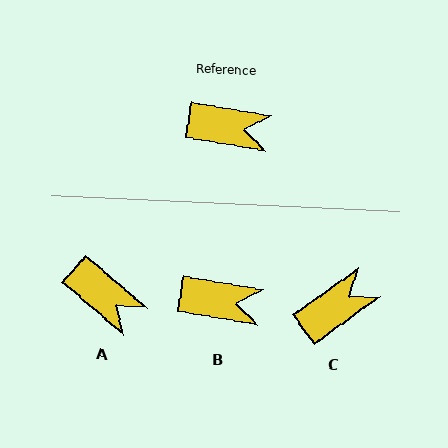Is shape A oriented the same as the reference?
No, it is off by about 31 degrees.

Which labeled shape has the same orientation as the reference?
B.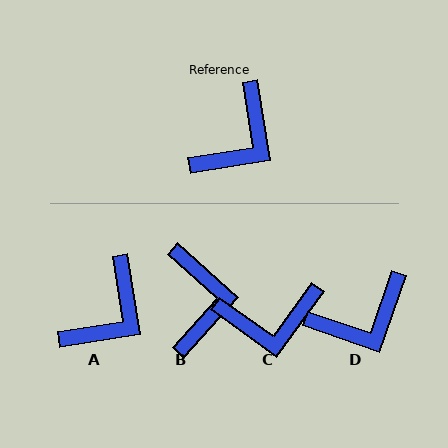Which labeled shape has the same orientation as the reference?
A.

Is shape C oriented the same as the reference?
No, it is off by about 45 degrees.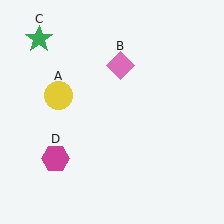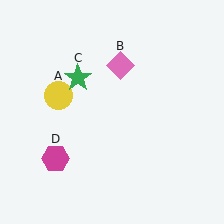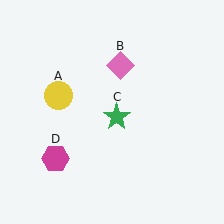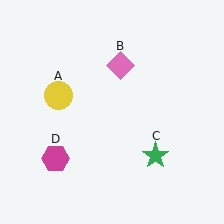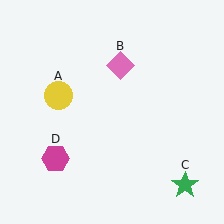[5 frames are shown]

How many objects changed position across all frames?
1 object changed position: green star (object C).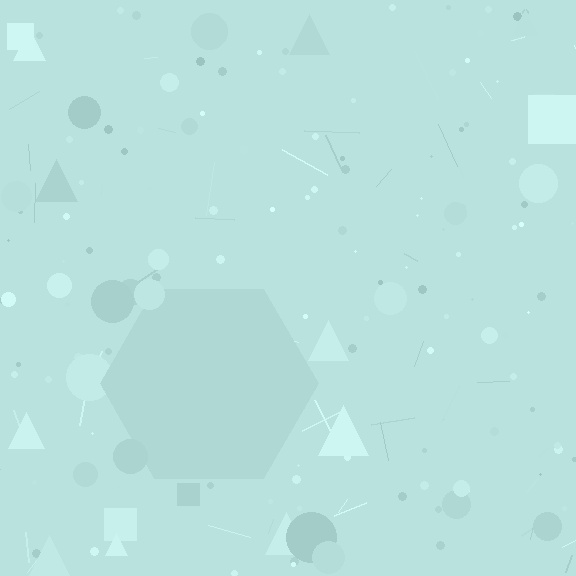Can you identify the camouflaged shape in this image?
The camouflaged shape is a hexagon.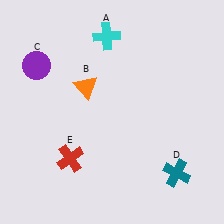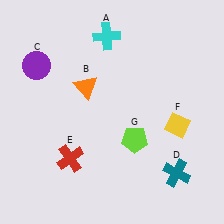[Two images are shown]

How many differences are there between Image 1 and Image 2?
There are 2 differences between the two images.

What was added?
A yellow diamond (F), a lime pentagon (G) were added in Image 2.